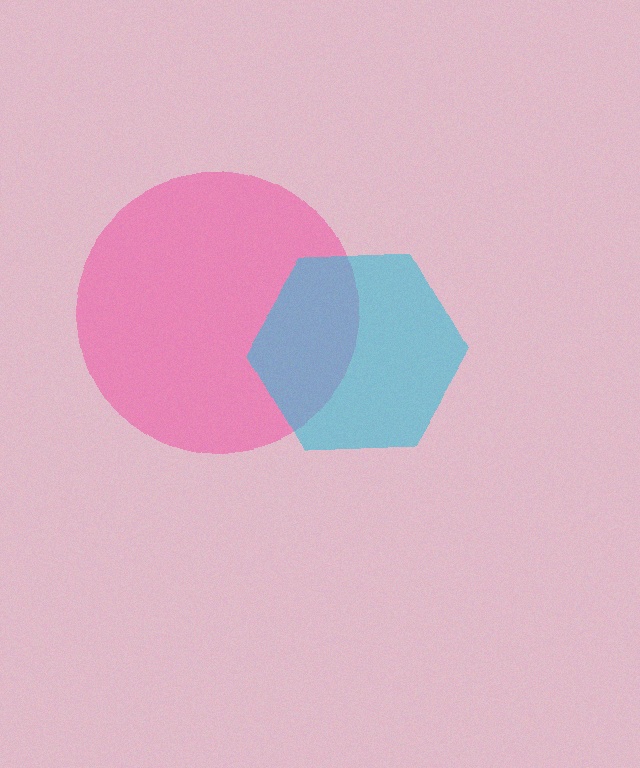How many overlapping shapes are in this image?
There are 2 overlapping shapes in the image.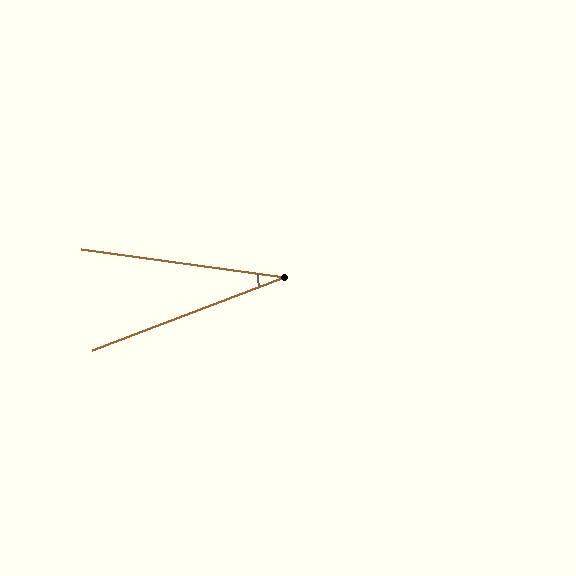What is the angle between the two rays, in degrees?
Approximately 29 degrees.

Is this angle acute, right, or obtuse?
It is acute.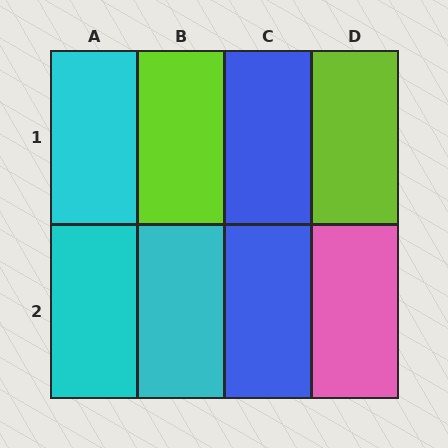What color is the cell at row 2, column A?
Cyan.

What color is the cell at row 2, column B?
Cyan.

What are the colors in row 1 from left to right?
Cyan, lime, blue, lime.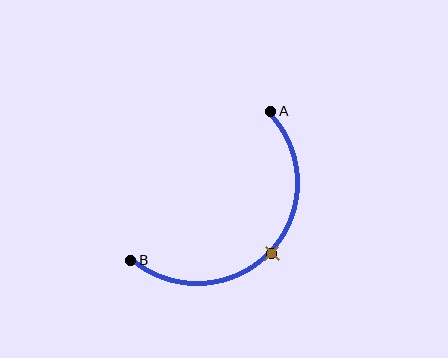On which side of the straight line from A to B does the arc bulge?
The arc bulges below and to the right of the straight line connecting A and B.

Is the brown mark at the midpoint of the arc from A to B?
Yes. The brown mark lies on the arc at equal arc-length from both A and B — it is the arc midpoint.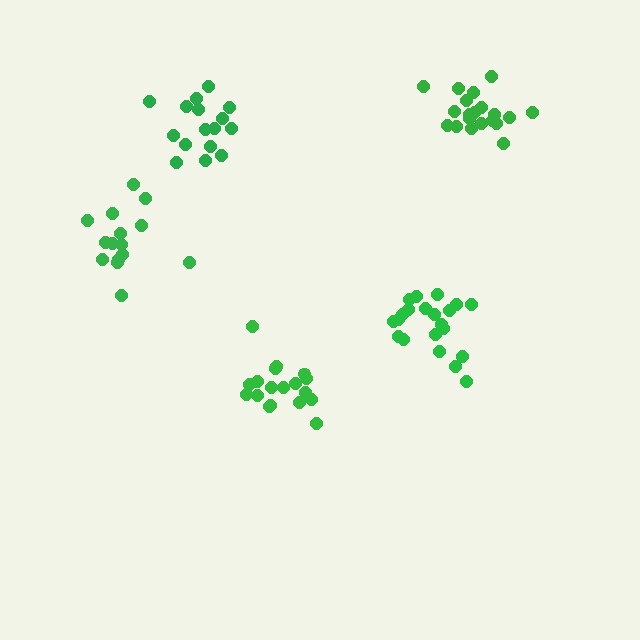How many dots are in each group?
Group 1: 16 dots, Group 2: 18 dots, Group 3: 15 dots, Group 4: 21 dots, Group 5: 20 dots (90 total).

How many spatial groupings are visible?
There are 5 spatial groupings.